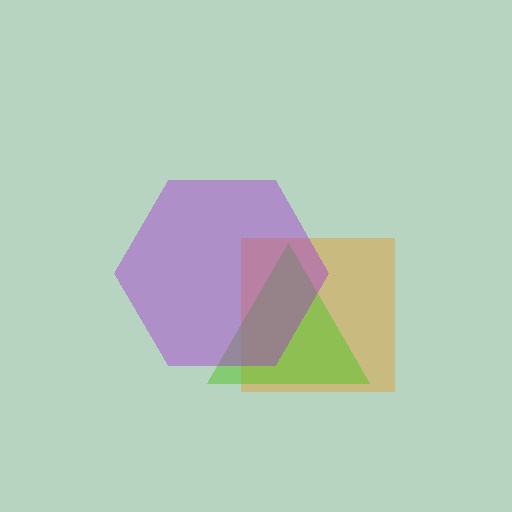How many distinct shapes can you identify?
There are 3 distinct shapes: an orange square, a lime triangle, a purple hexagon.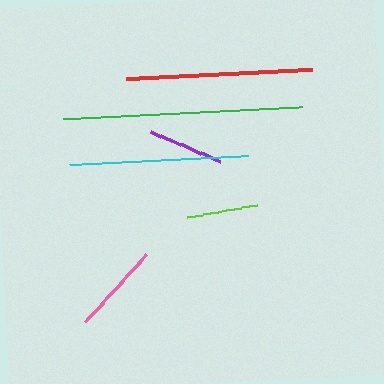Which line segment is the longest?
The green line is the longest at approximately 238 pixels.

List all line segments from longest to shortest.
From longest to shortest: green, red, cyan, pink, purple, lime.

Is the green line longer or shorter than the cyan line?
The green line is longer than the cyan line.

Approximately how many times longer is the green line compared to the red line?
The green line is approximately 1.3 times the length of the red line.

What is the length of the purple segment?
The purple segment is approximately 76 pixels long.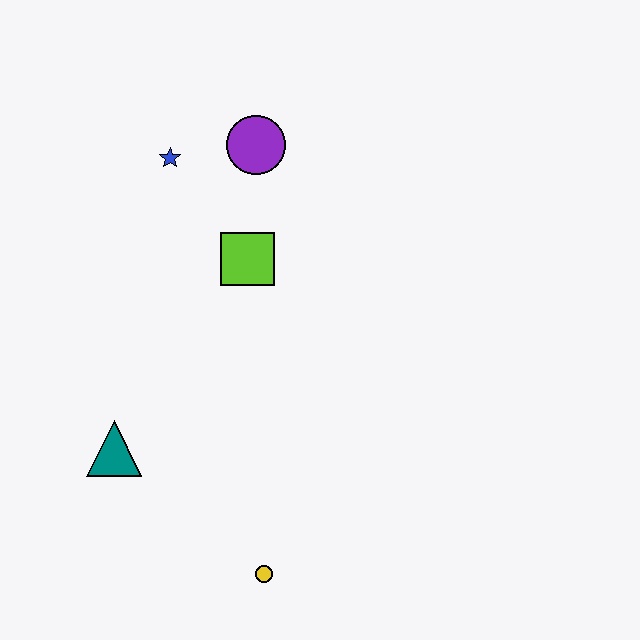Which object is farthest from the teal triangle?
The purple circle is farthest from the teal triangle.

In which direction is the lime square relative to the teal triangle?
The lime square is above the teal triangle.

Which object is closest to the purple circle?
The blue star is closest to the purple circle.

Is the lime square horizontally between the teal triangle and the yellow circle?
Yes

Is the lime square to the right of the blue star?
Yes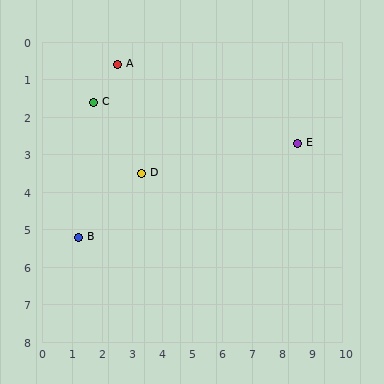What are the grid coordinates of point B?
Point B is at approximately (1.2, 5.2).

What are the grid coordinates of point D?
Point D is at approximately (3.3, 3.5).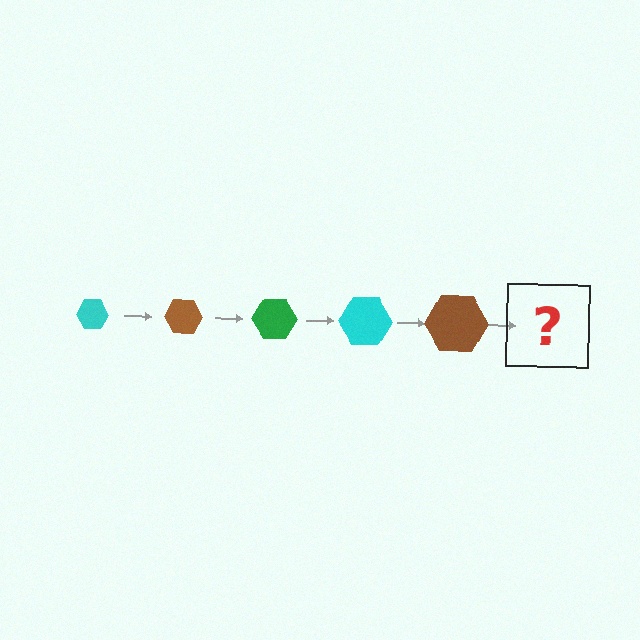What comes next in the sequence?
The next element should be a green hexagon, larger than the previous one.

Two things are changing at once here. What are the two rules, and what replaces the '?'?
The two rules are that the hexagon grows larger each step and the color cycles through cyan, brown, and green. The '?' should be a green hexagon, larger than the previous one.